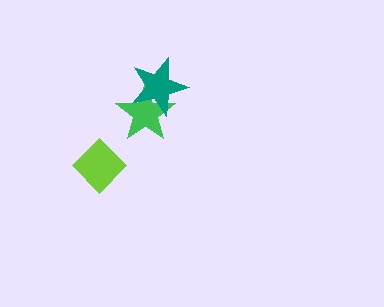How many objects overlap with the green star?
1 object overlaps with the green star.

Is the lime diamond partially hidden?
No, no other shape covers it.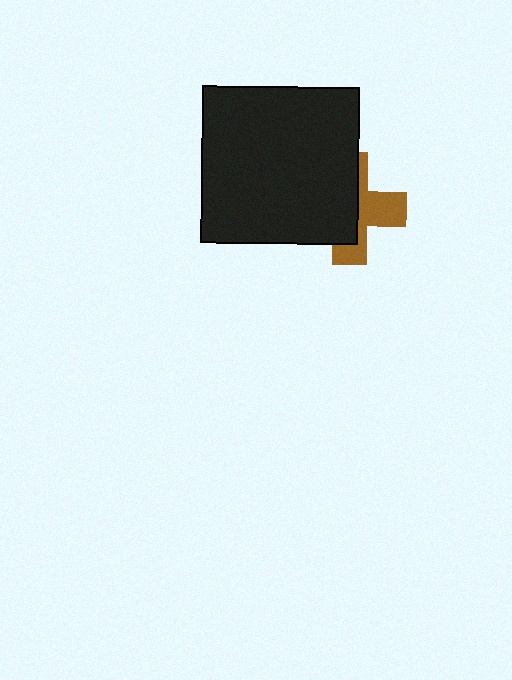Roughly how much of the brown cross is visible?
A small part of it is visible (roughly 43%).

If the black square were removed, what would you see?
You would see the complete brown cross.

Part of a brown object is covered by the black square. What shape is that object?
It is a cross.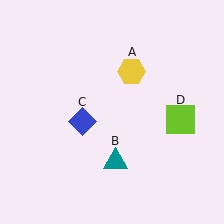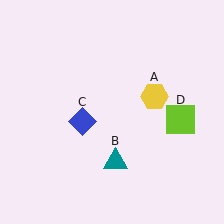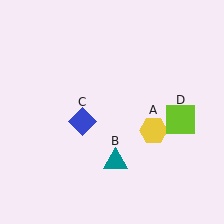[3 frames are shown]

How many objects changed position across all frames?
1 object changed position: yellow hexagon (object A).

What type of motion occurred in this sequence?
The yellow hexagon (object A) rotated clockwise around the center of the scene.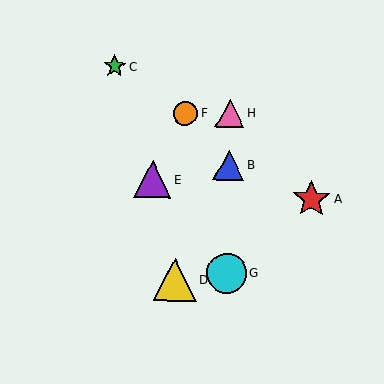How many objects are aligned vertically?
3 objects (B, G, H) are aligned vertically.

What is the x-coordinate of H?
Object H is at x≈230.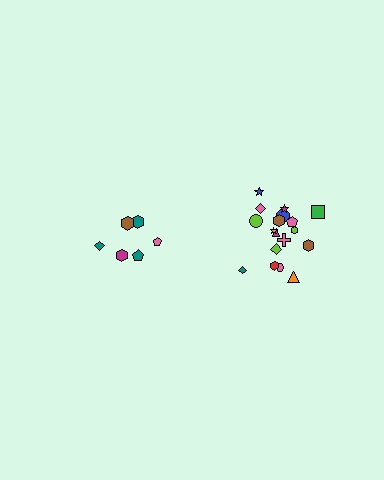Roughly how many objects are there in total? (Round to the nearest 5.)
Roughly 25 objects in total.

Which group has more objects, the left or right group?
The right group.